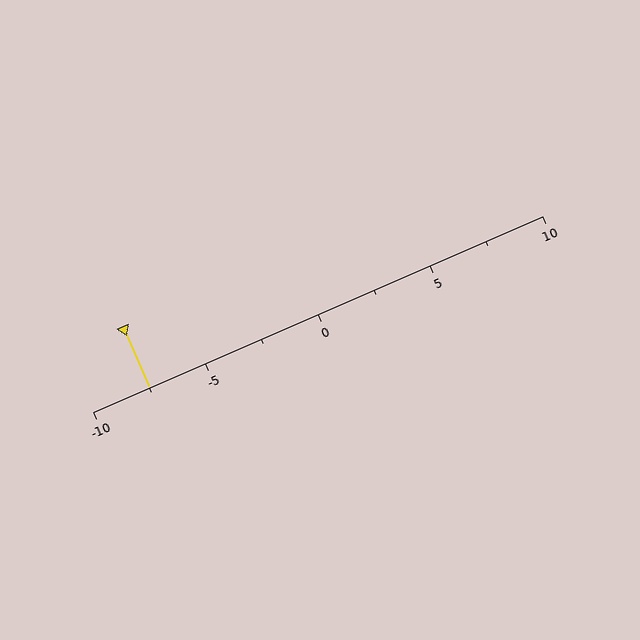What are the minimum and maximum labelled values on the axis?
The axis runs from -10 to 10.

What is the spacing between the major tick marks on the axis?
The major ticks are spaced 5 apart.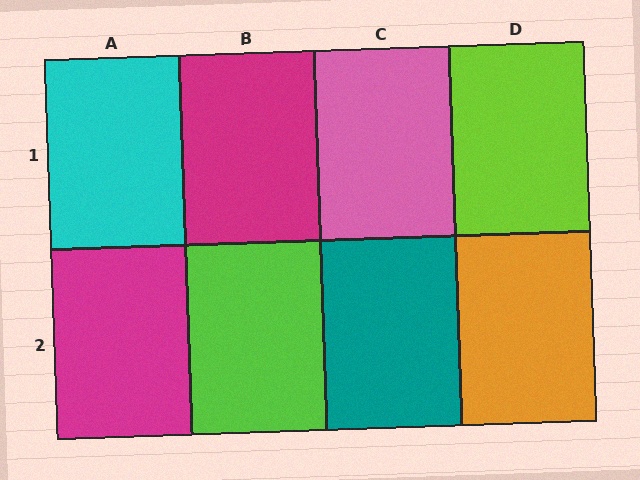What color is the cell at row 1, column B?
Magenta.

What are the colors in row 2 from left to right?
Magenta, lime, teal, orange.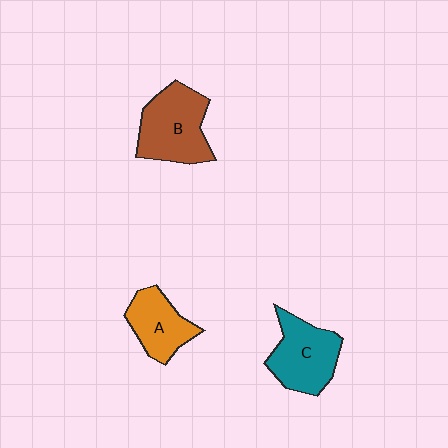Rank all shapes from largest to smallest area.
From largest to smallest: B (brown), C (teal), A (orange).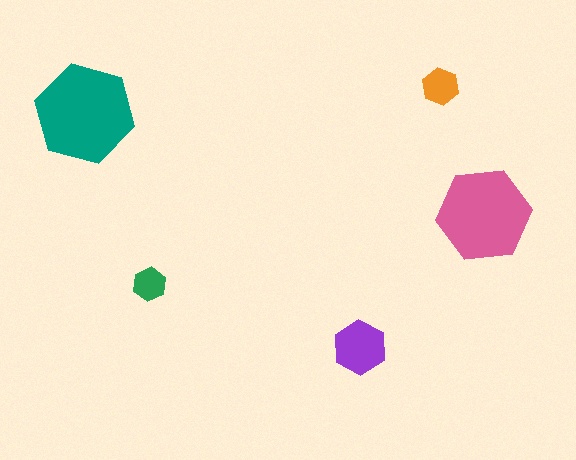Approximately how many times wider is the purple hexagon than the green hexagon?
About 1.5 times wider.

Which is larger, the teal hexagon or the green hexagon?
The teal one.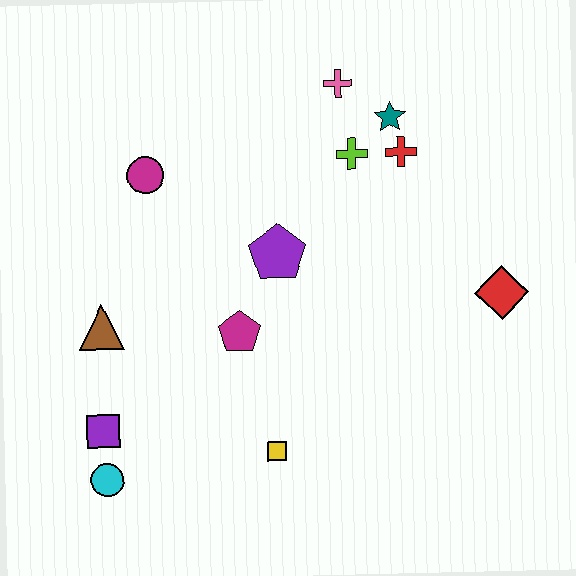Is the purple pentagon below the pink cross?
Yes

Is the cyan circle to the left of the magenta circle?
Yes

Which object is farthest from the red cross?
The cyan circle is farthest from the red cross.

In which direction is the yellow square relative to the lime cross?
The yellow square is below the lime cross.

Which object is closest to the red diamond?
The red cross is closest to the red diamond.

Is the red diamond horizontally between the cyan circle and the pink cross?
No